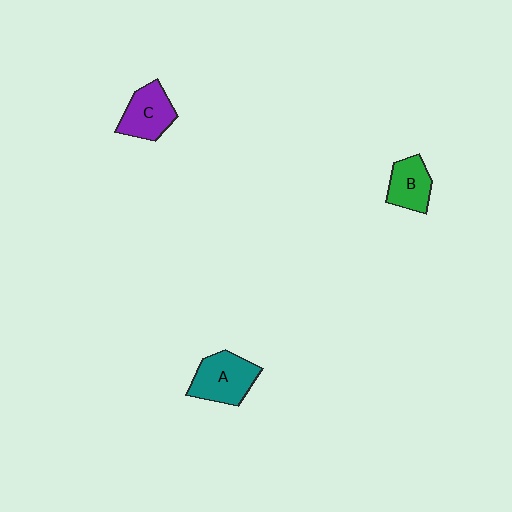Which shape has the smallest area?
Shape B (green).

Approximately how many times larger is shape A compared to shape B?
Approximately 1.4 times.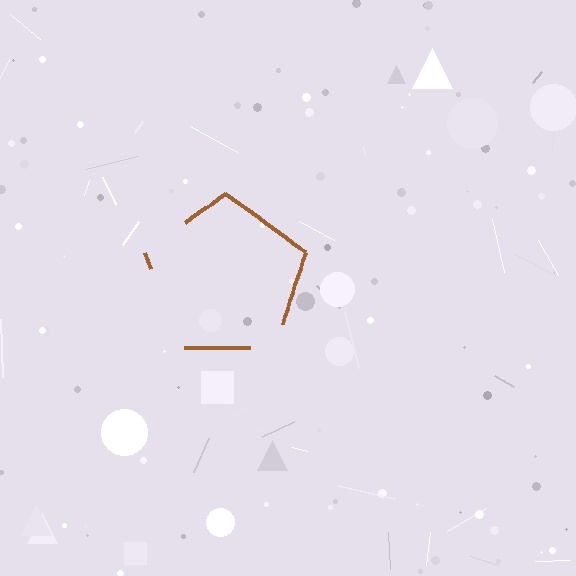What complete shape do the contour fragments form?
The contour fragments form a pentagon.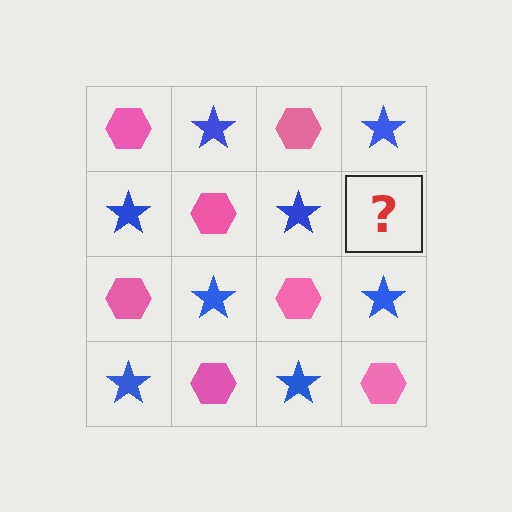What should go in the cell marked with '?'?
The missing cell should contain a pink hexagon.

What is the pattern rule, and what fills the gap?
The rule is that it alternates pink hexagon and blue star in a checkerboard pattern. The gap should be filled with a pink hexagon.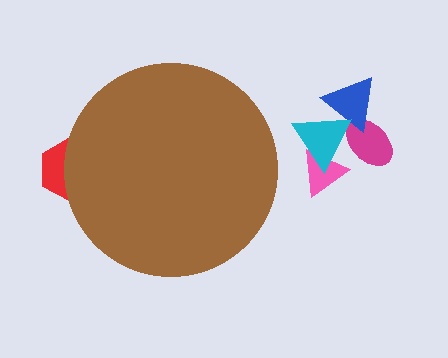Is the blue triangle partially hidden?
No, the blue triangle is fully visible.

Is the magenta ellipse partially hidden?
No, the magenta ellipse is fully visible.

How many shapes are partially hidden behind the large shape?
1 shape is partially hidden.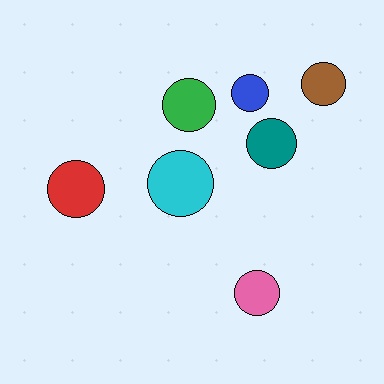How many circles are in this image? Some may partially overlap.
There are 7 circles.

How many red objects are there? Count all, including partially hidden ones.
There is 1 red object.